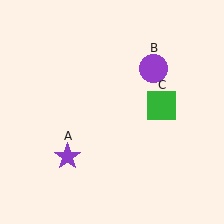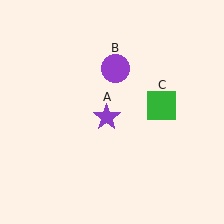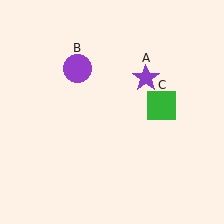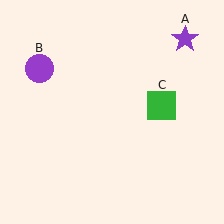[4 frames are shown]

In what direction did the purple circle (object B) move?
The purple circle (object B) moved left.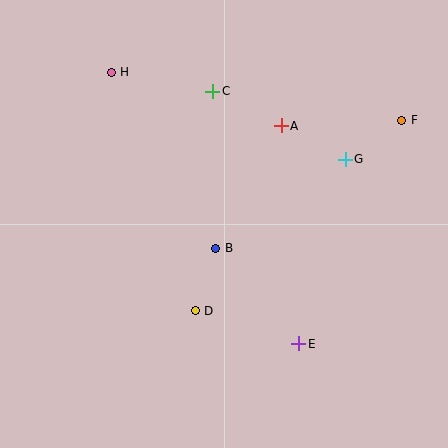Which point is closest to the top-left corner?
Point H is closest to the top-left corner.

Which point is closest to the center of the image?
Point B at (216, 248) is closest to the center.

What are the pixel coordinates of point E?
Point E is at (299, 344).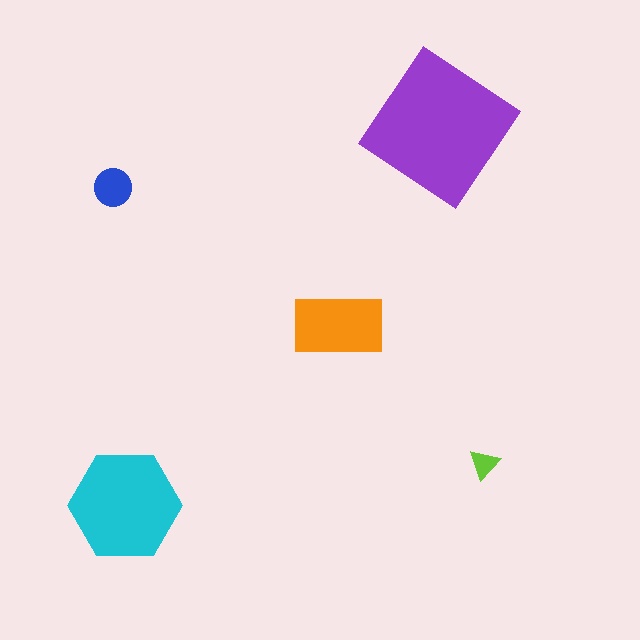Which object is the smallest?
The lime triangle.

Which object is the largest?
The purple diamond.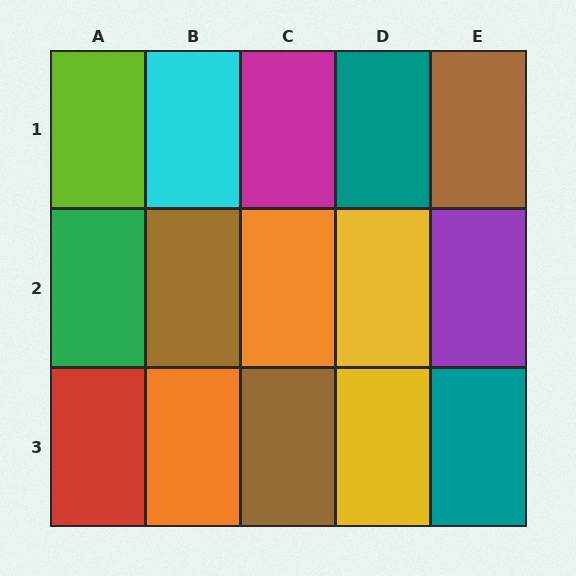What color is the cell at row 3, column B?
Orange.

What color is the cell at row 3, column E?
Teal.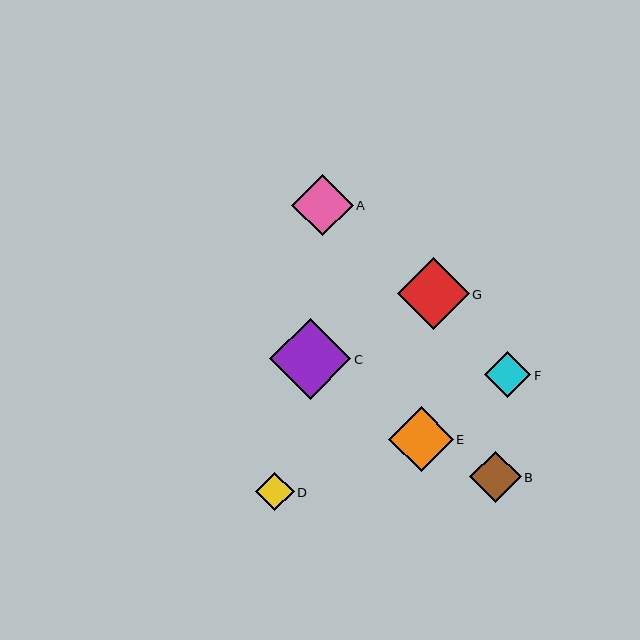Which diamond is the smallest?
Diamond D is the smallest with a size of approximately 39 pixels.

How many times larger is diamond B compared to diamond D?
Diamond B is approximately 1.3 times the size of diamond D.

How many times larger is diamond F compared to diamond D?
Diamond F is approximately 1.2 times the size of diamond D.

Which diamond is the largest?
Diamond C is the largest with a size of approximately 81 pixels.